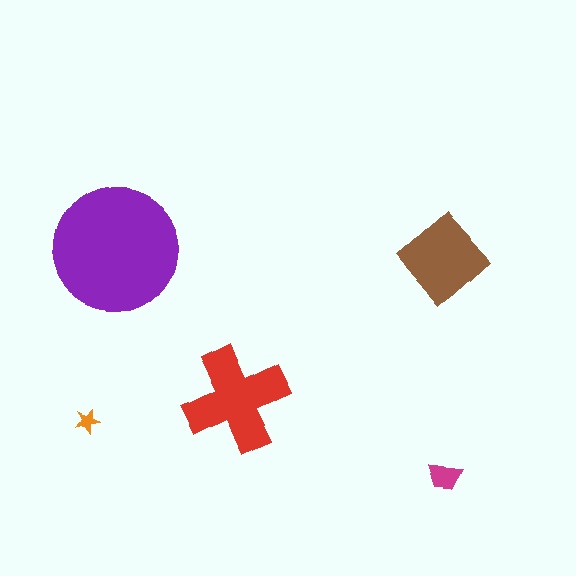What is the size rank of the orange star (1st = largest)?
5th.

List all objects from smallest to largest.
The orange star, the magenta trapezoid, the brown diamond, the red cross, the purple circle.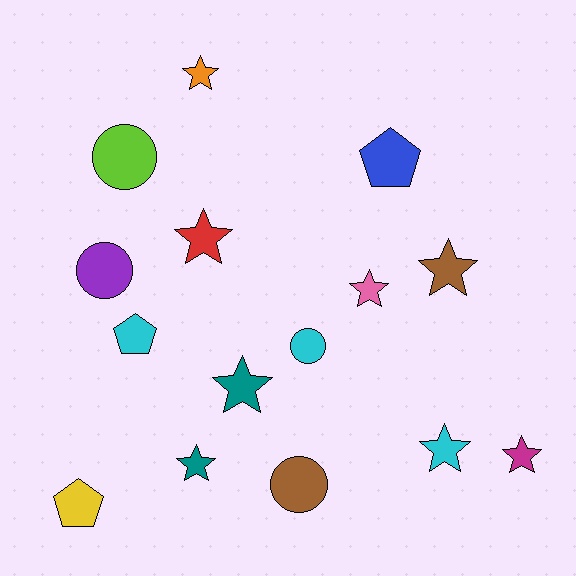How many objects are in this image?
There are 15 objects.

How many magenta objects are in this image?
There is 1 magenta object.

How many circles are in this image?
There are 4 circles.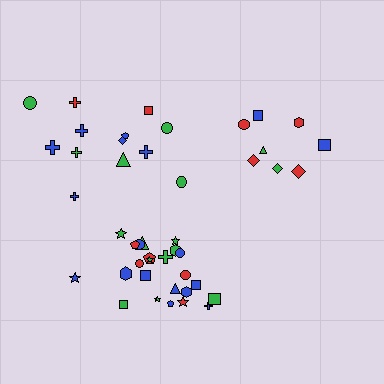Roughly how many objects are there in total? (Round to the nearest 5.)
Roughly 45 objects in total.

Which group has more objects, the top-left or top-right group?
The top-left group.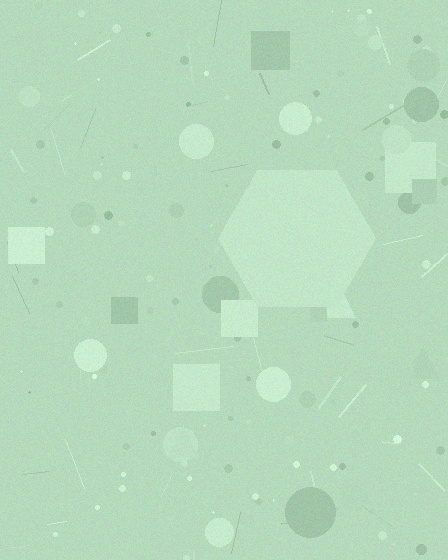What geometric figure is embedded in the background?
A hexagon is embedded in the background.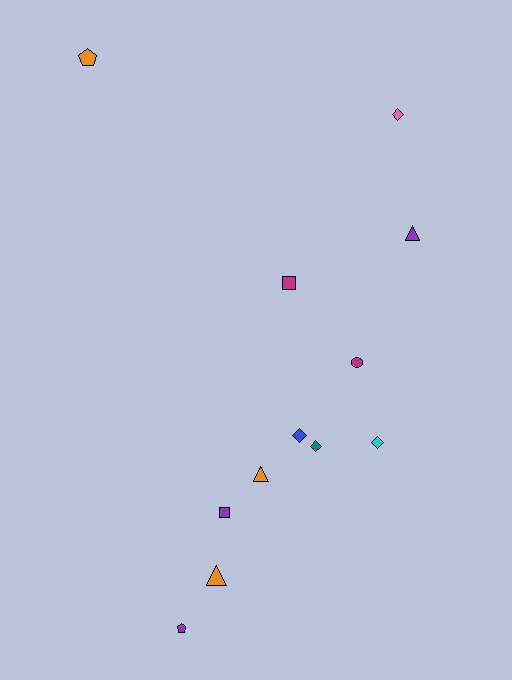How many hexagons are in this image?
There are no hexagons.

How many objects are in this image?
There are 12 objects.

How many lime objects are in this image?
There are no lime objects.